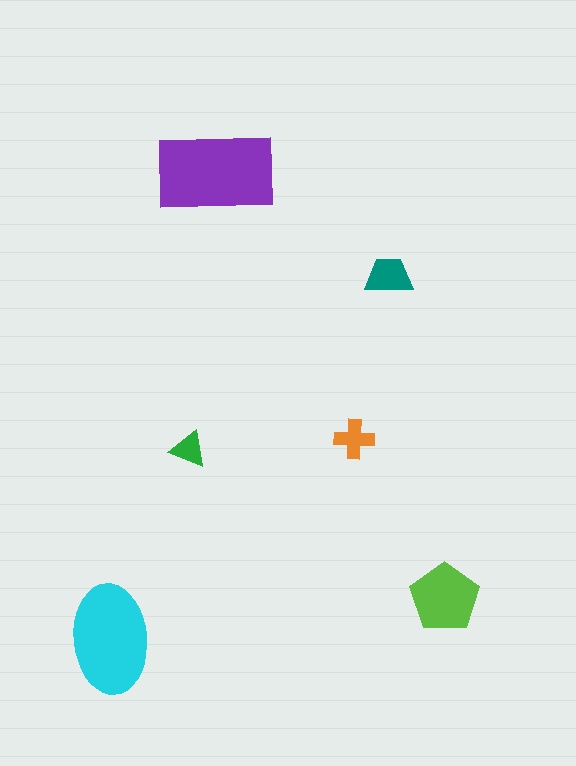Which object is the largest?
The purple rectangle.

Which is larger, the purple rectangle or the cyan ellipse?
The purple rectangle.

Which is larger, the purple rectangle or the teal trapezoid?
The purple rectangle.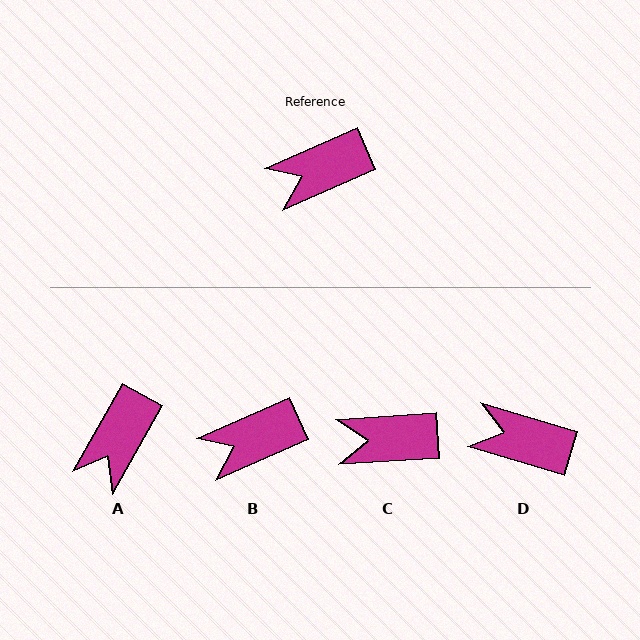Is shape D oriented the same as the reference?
No, it is off by about 40 degrees.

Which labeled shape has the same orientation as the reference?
B.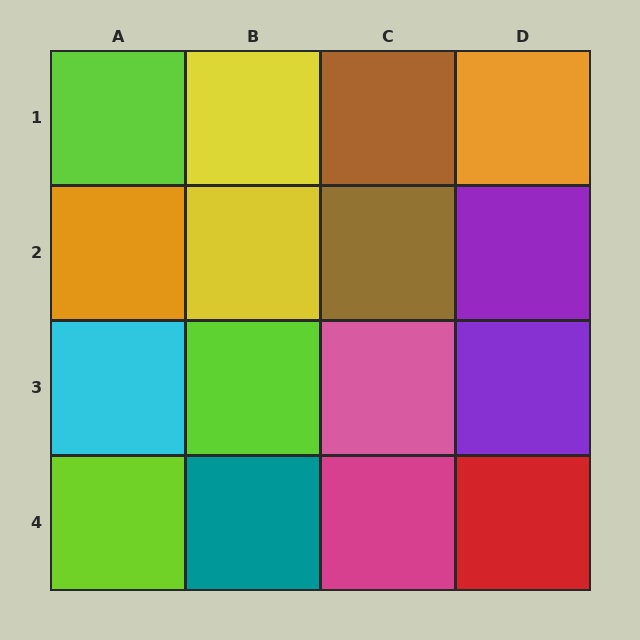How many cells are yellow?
2 cells are yellow.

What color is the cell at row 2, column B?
Yellow.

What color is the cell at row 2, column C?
Brown.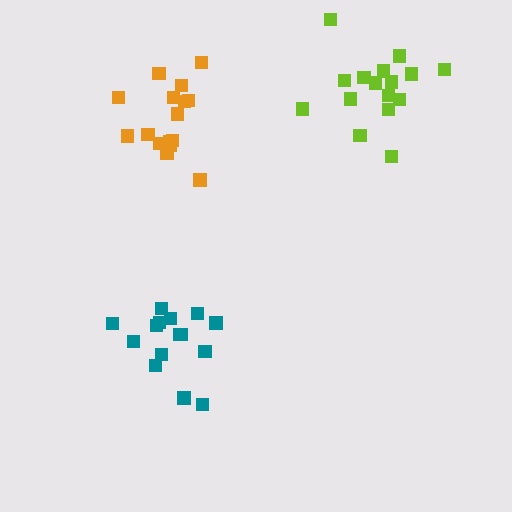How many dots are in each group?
Group 1: 15 dots, Group 2: 16 dots, Group 3: 16 dots (47 total).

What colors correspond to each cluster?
The clusters are colored: teal, orange, lime.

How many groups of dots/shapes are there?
There are 3 groups.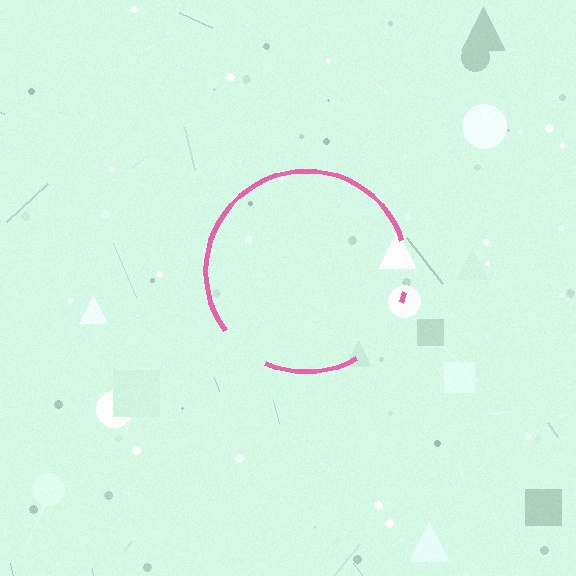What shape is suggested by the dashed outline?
The dashed outline suggests a circle.